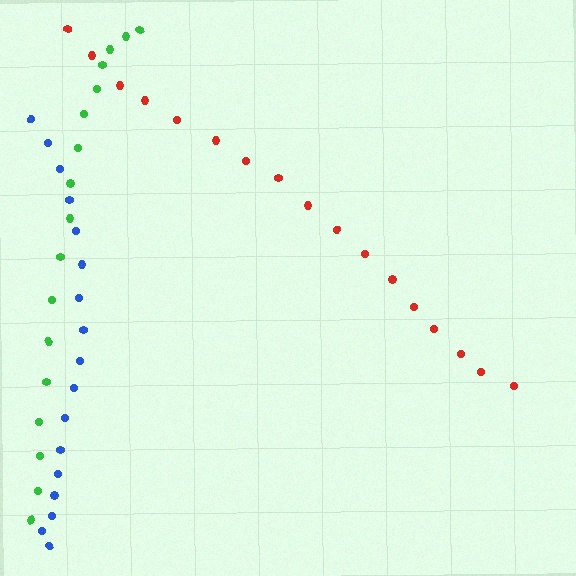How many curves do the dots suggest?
There are 3 distinct paths.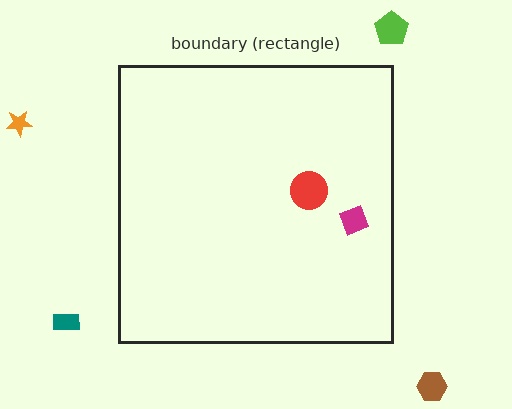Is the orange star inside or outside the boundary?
Outside.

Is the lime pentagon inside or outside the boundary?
Outside.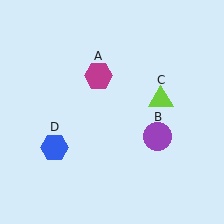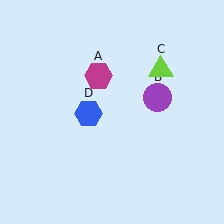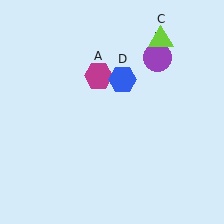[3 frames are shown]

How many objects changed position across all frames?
3 objects changed position: purple circle (object B), lime triangle (object C), blue hexagon (object D).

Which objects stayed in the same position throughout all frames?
Magenta hexagon (object A) remained stationary.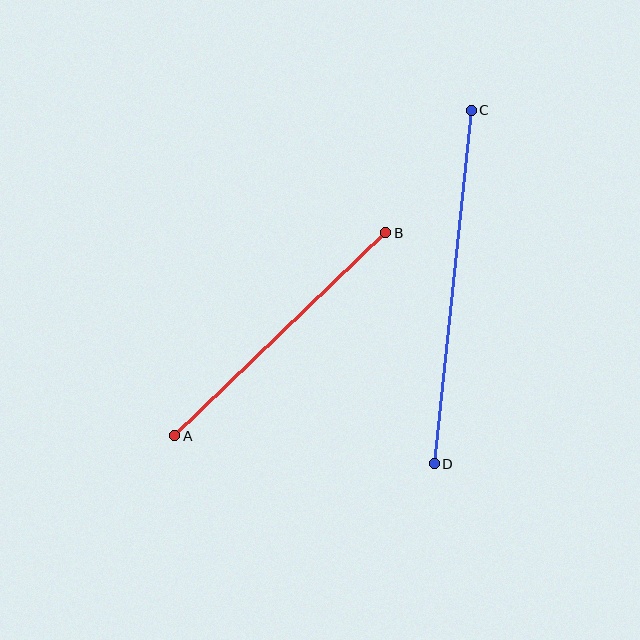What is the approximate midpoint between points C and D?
The midpoint is at approximately (453, 287) pixels.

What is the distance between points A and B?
The distance is approximately 293 pixels.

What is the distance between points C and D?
The distance is approximately 355 pixels.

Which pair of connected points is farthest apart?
Points C and D are farthest apart.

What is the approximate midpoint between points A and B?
The midpoint is at approximately (280, 334) pixels.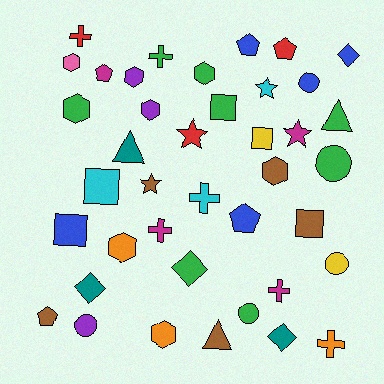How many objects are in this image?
There are 40 objects.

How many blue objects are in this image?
There are 5 blue objects.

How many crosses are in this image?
There are 6 crosses.